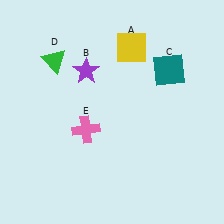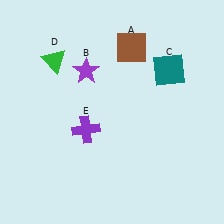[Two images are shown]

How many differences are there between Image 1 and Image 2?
There are 2 differences between the two images.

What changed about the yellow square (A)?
In Image 1, A is yellow. In Image 2, it changed to brown.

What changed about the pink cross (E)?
In Image 1, E is pink. In Image 2, it changed to purple.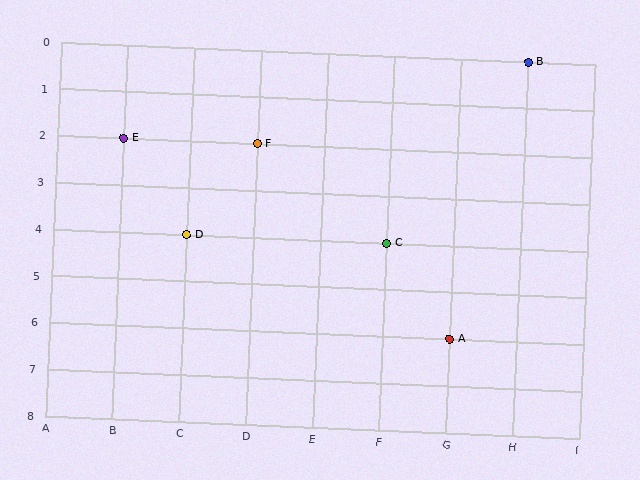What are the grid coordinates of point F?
Point F is at grid coordinates (D, 2).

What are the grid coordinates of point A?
Point A is at grid coordinates (G, 6).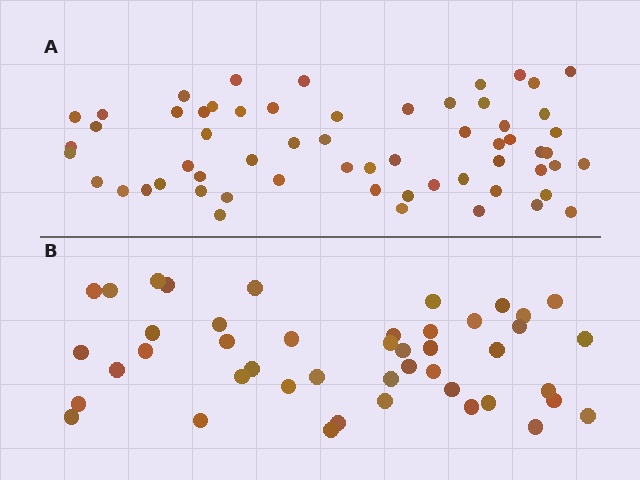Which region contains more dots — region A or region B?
Region A (the top region) has more dots.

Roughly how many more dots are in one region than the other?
Region A has approximately 15 more dots than region B.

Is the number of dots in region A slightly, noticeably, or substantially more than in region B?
Region A has noticeably more, but not dramatically so. The ratio is roughly 1.3 to 1.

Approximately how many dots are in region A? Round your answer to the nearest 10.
About 60 dots.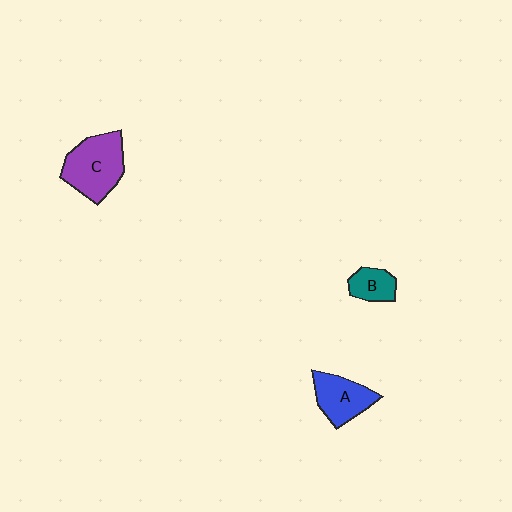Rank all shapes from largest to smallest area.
From largest to smallest: C (purple), A (blue), B (teal).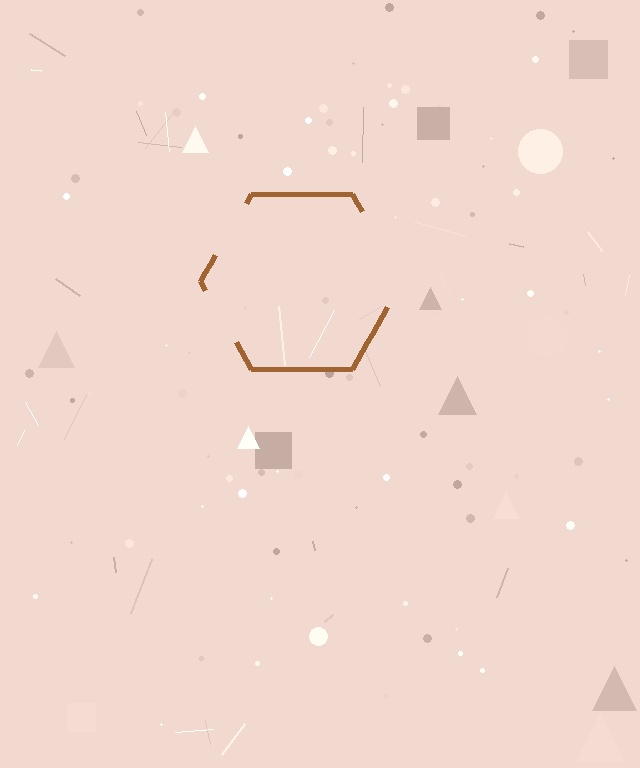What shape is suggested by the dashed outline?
The dashed outline suggests a hexagon.